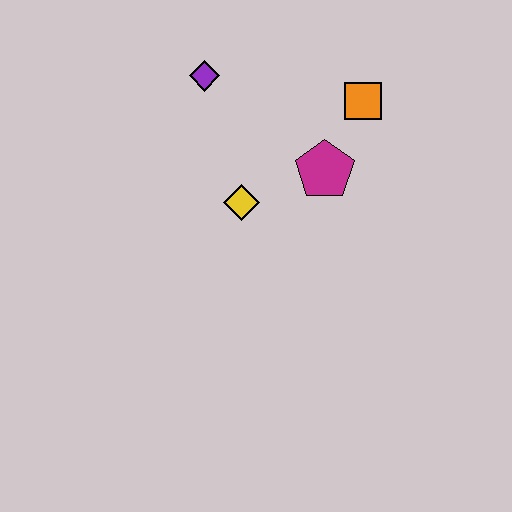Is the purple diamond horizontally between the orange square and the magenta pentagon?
No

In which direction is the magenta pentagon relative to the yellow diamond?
The magenta pentagon is to the right of the yellow diamond.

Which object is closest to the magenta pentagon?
The orange square is closest to the magenta pentagon.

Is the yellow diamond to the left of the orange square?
Yes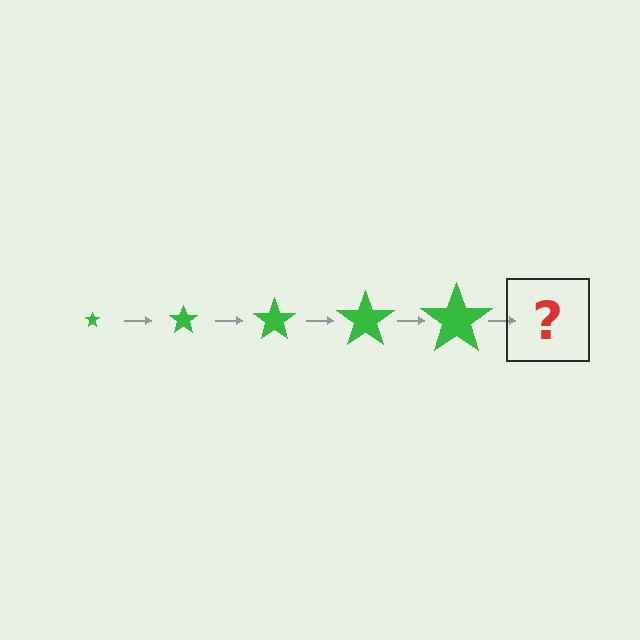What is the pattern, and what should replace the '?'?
The pattern is that the star gets progressively larger each step. The '?' should be a green star, larger than the previous one.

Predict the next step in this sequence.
The next step is a green star, larger than the previous one.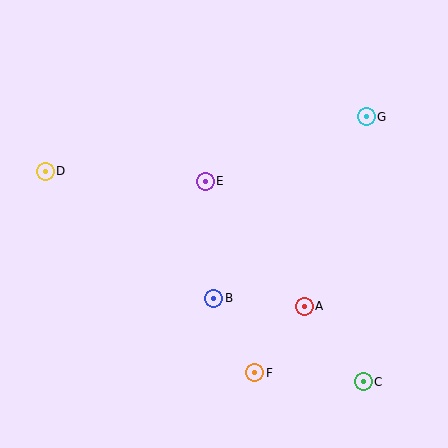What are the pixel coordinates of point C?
Point C is at (363, 382).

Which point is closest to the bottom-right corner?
Point C is closest to the bottom-right corner.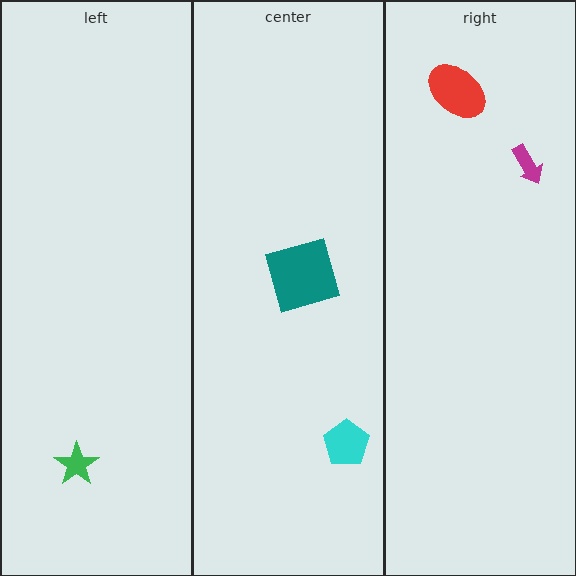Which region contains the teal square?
The center region.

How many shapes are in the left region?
1.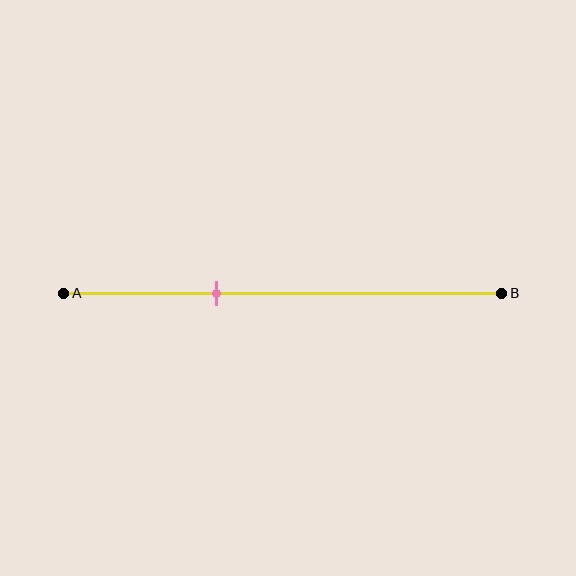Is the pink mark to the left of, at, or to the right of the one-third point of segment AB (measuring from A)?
The pink mark is approximately at the one-third point of segment AB.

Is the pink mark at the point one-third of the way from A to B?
Yes, the mark is approximately at the one-third point.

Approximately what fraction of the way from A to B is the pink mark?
The pink mark is approximately 35% of the way from A to B.